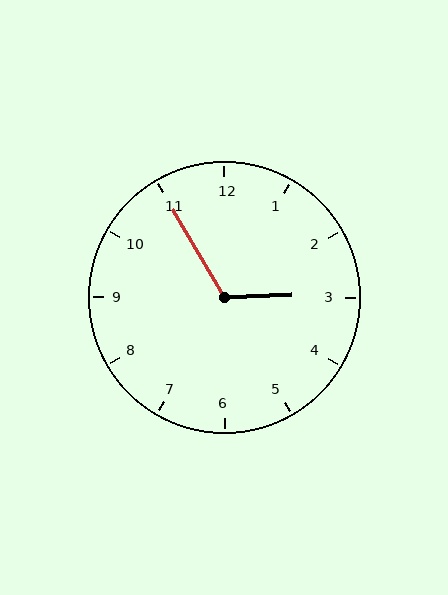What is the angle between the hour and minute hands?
Approximately 118 degrees.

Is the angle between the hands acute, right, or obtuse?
It is obtuse.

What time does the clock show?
2:55.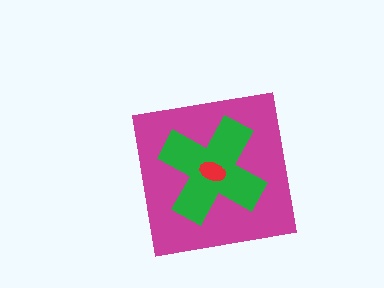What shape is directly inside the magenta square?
The green cross.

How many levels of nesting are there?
3.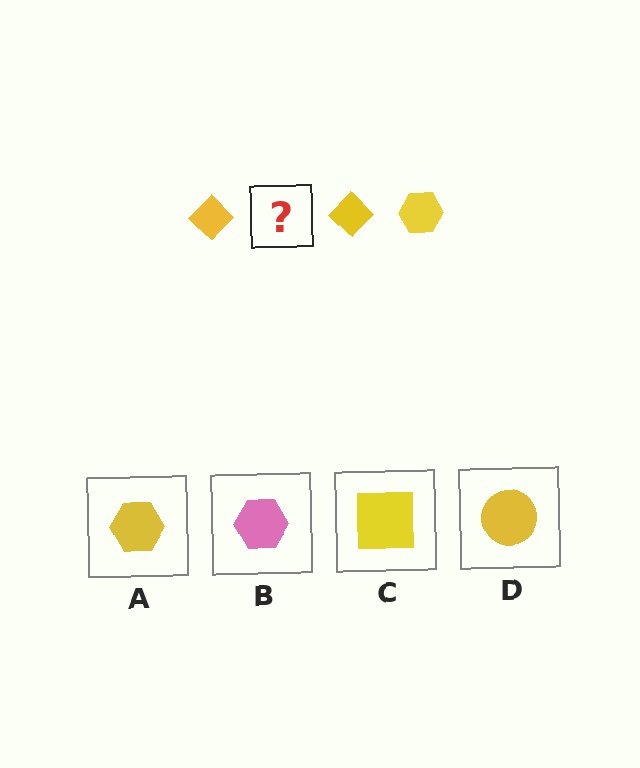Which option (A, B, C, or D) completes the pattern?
A.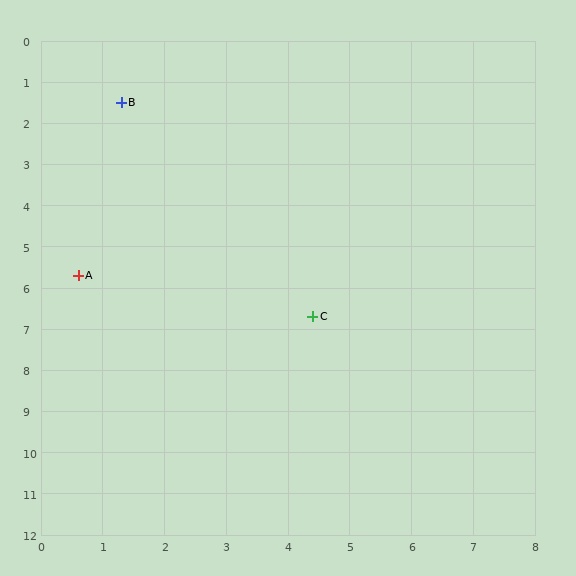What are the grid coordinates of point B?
Point B is at approximately (1.3, 1.5).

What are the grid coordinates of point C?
Point C is at approximately (4.4, 6.7).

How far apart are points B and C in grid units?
Points B and C are about 6.1 grid units apart.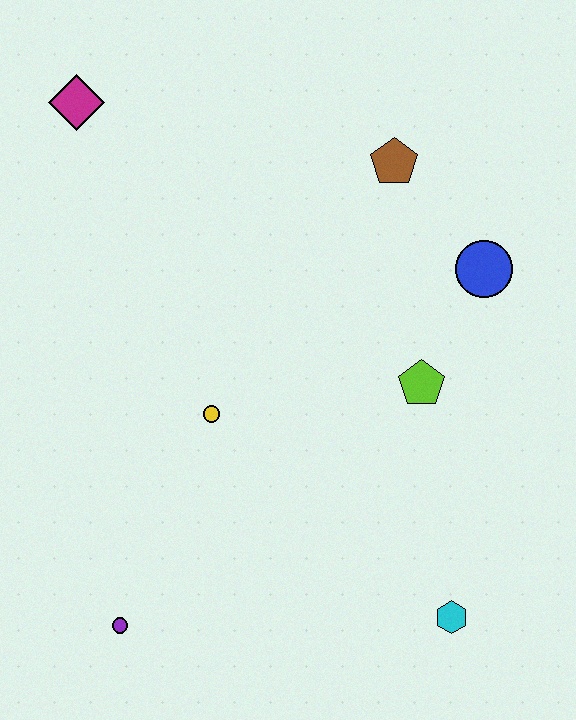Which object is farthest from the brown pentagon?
The purple circle is farthest from the brown pentagon.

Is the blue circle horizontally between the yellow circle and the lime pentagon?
No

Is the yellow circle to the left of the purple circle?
No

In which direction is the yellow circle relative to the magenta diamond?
The yellow circle is below the magenta diamond.